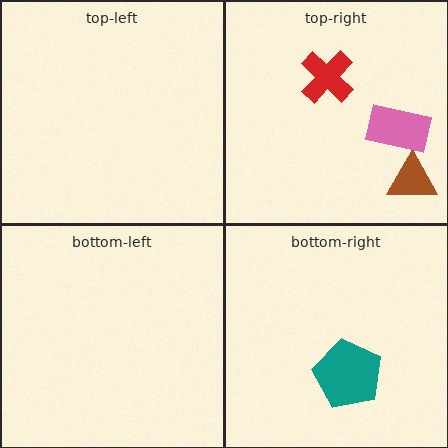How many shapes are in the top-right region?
3.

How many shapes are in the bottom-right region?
1.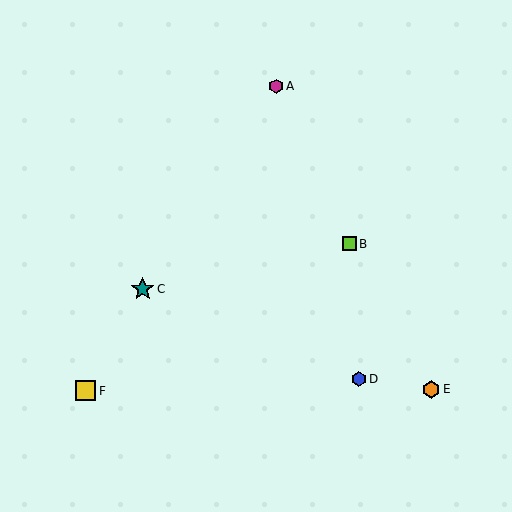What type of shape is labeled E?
Shape E is an orange hexagon.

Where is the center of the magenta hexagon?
The center of the magenta hexagon is at (276, 86).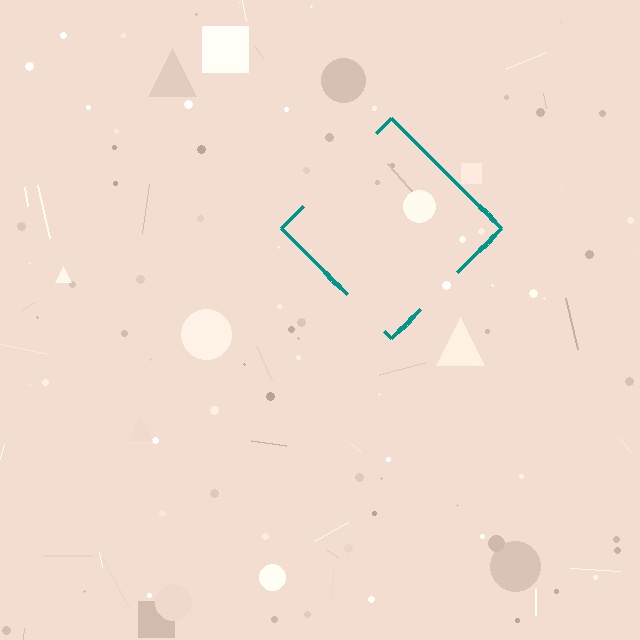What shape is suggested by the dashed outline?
The dashed outline suggests a diamond.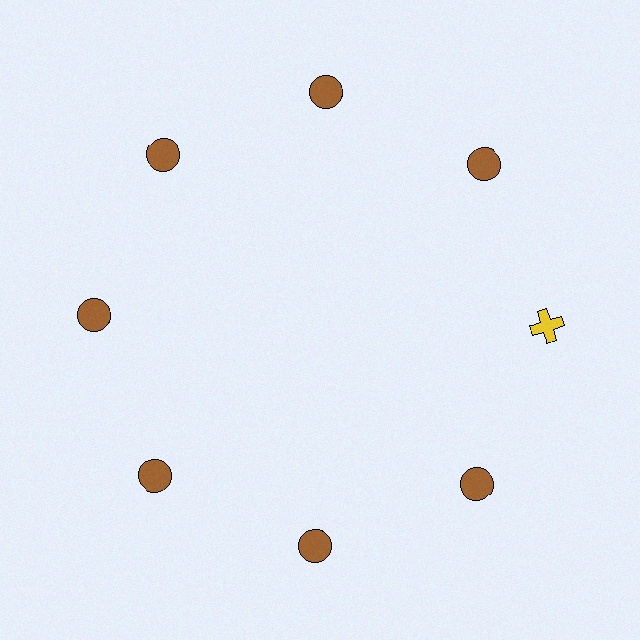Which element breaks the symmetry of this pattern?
The yellow cross at roughly the 3 o'clock position breaks the symmetry. All other shapes are brown circles.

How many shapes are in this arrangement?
There are 8 shapes arranged in a ring pattern.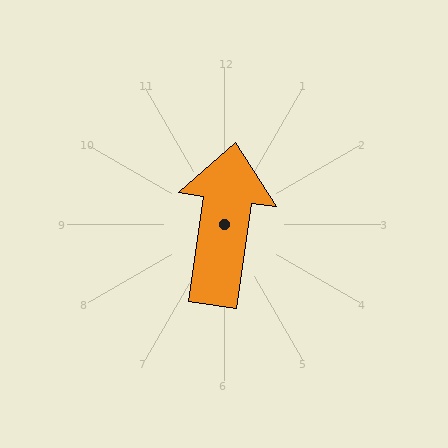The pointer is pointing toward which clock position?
Roughly 12 o'clock.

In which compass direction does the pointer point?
North.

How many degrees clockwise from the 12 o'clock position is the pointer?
Approximately 8 degrees.